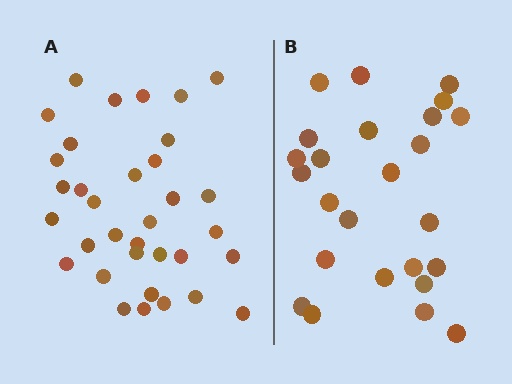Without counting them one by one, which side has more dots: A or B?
Region A (the left region) has more dots.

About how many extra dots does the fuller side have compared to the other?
Region A has roughly 8 or so more dots than region B.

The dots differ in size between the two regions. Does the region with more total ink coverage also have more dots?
No. Region B has more total ink coverage because its dots are larger, but region A actually contains more individual dots. Total area can be misleading — the number of items is what matters here.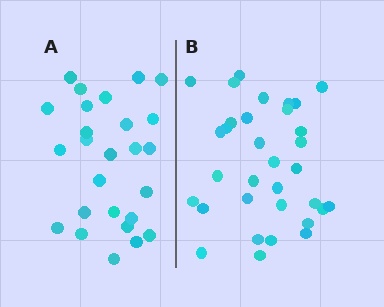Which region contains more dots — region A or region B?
Region B (the right region) has more dots.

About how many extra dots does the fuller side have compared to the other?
Region B has roughly 8 or so more dots than region A.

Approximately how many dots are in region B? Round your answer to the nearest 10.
About 30 dots. (The exact count is 33, which rounds to 30.)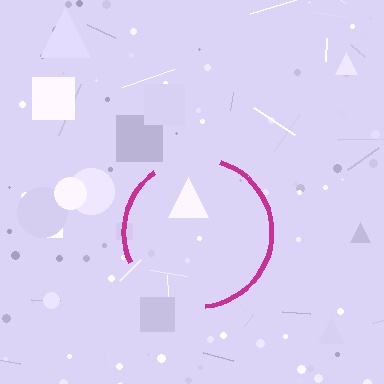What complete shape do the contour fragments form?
The contour fragments form a circle.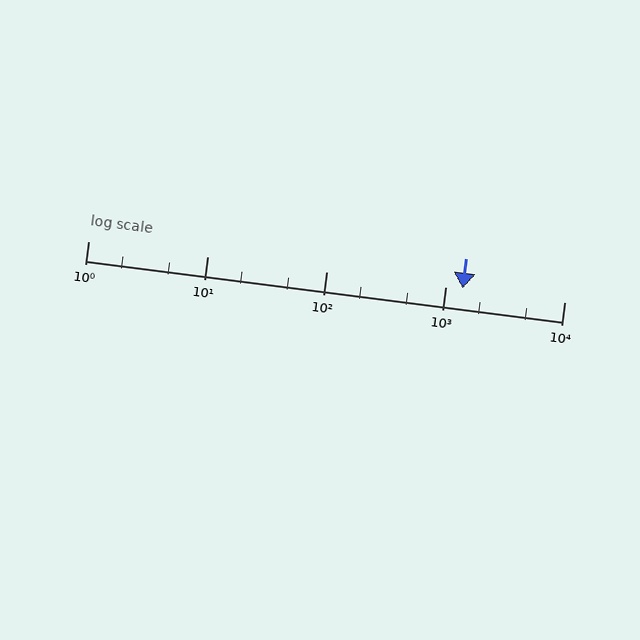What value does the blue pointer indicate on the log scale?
The pointer indicates approximately 1400.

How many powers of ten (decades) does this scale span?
The scale spans 4 decades, from 1 to 10000.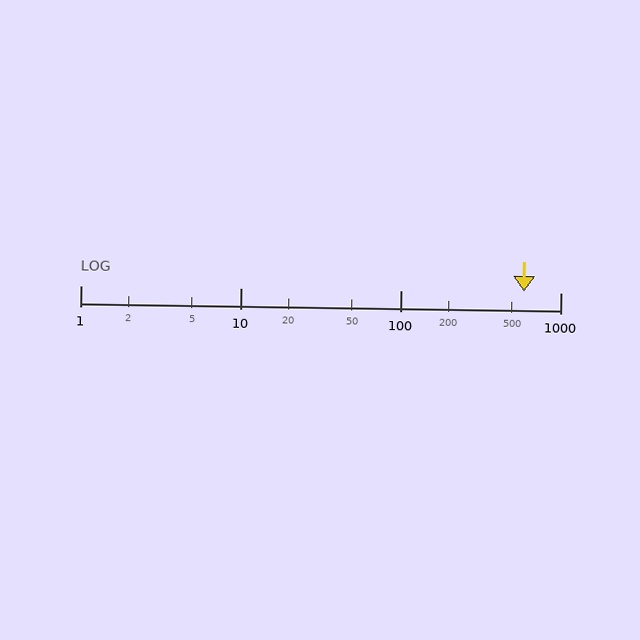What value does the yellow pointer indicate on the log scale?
The pointer indicates approximately 590.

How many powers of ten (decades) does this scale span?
The scale spans 3 decades, from 1 to 1000.